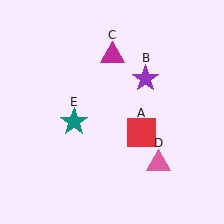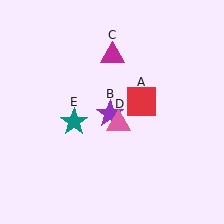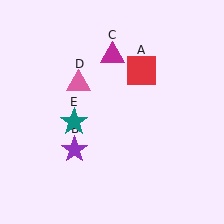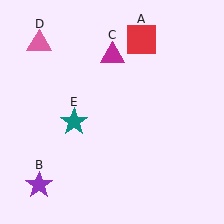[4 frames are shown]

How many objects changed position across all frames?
3 objects changed position: red square (object A), purple star (object B), pink triangle (object D).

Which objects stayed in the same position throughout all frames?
Magenta triangle (object C) and teal star (object E) remained stationary.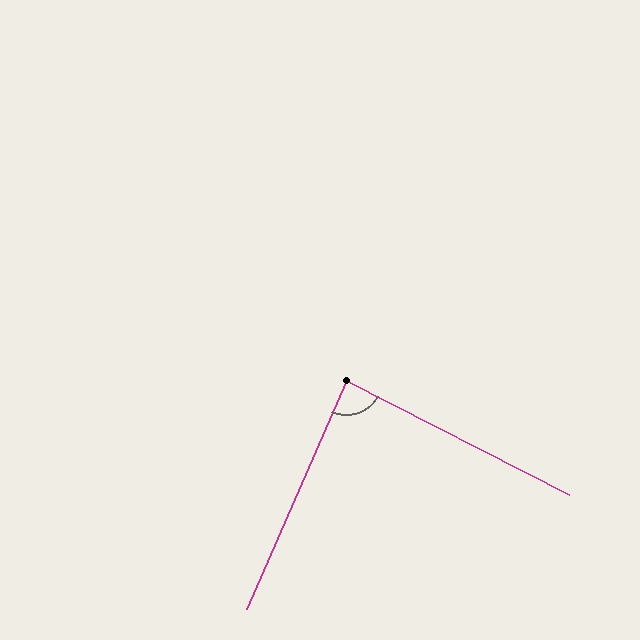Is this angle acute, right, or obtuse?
It is approximately a right angle.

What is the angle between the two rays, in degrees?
Approximately 86 degrees.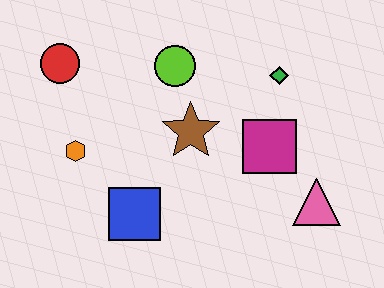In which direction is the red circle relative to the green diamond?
The red circle is to the left of the green diamond.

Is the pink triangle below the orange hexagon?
Yes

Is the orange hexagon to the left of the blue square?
Yes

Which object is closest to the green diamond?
The magenta square is closest to the green diamond.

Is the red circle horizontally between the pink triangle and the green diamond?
No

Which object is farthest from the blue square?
The green diamond is farthest from the blue square.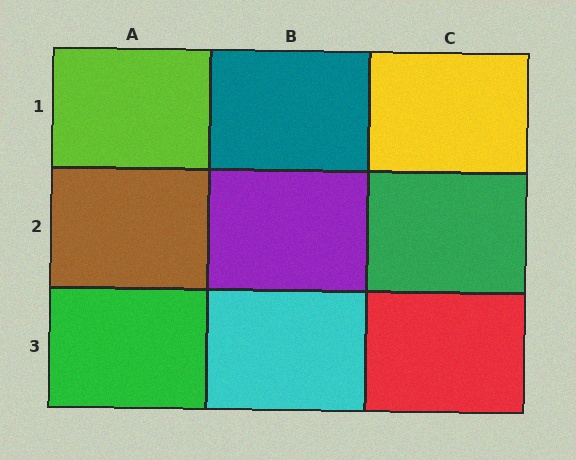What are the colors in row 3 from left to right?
Green, cyan, red.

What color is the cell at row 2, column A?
Brown.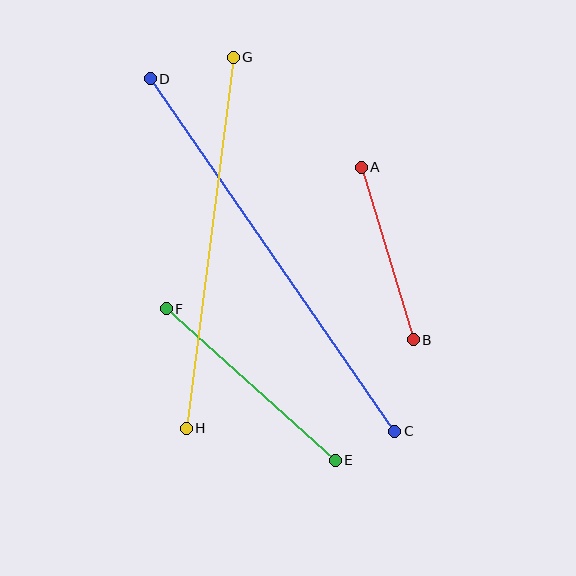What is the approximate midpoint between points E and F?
The midpoint is at approximately (251, 384) pixels.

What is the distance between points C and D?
The distance is approximately 429 pixels.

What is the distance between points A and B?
The distance is approximately 180 pixels.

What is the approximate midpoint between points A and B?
The midpoint is at approximately (387, 253) pixels.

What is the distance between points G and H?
The distance is approximately 374 pixels.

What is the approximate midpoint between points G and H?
The midpoint is at approximately (210, 243) pixels.